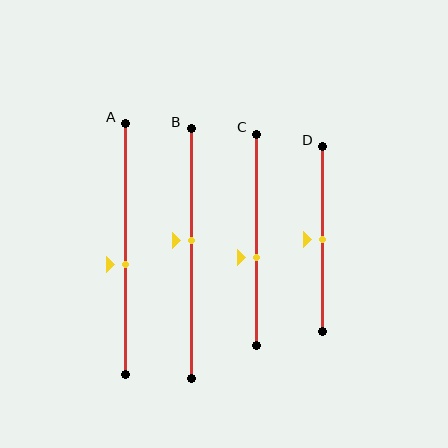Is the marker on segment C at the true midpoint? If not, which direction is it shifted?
No, the marker on segment C is shifted downward by about 8% of the segment length.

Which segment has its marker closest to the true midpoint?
Segment D has its marker closest to the true midpoint.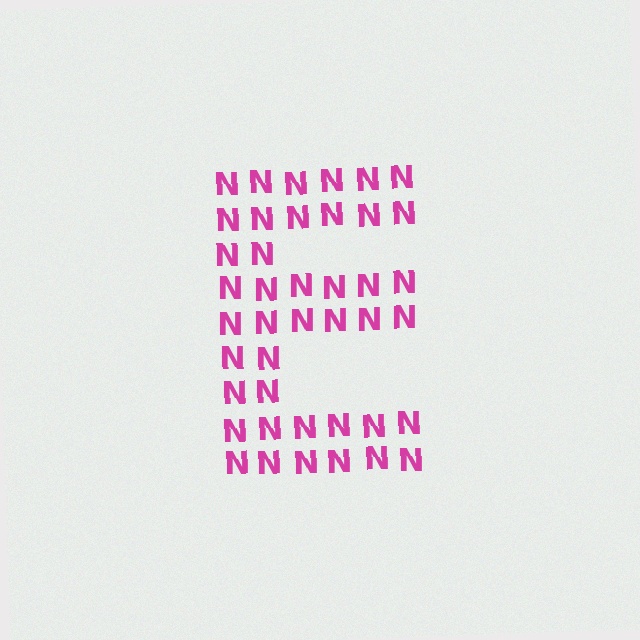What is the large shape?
The large shape is the letter E.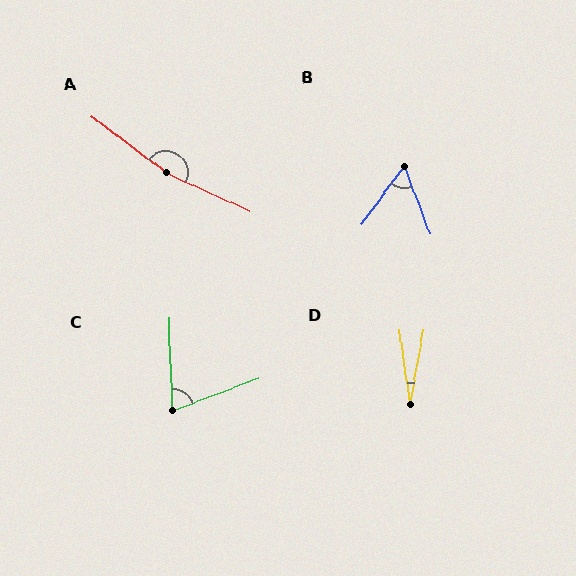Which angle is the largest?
A, at approximately 168 degrees.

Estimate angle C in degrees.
Approximately 71 degrees.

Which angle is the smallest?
D, at approximately 18 degrees.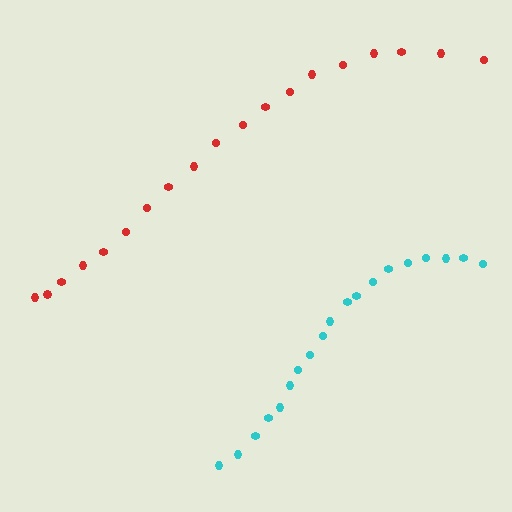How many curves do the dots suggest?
There are 2 distinct paths.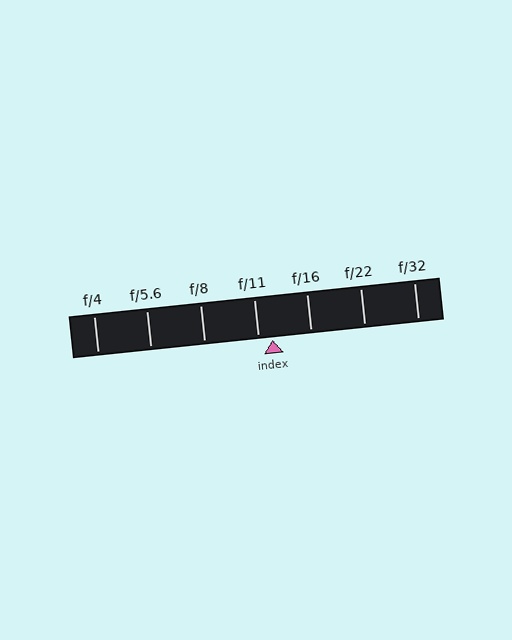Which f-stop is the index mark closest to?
The index mark is closest to f/11.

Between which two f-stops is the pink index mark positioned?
The index mark is between f/11 and f/16.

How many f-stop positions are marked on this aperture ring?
There are 7 f-stop positions marked.